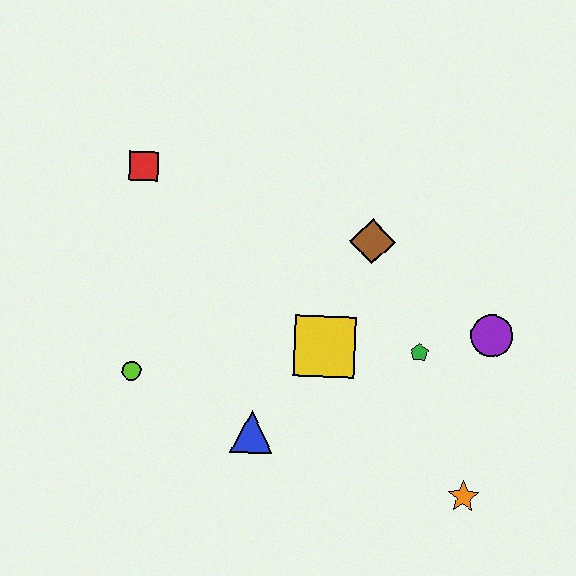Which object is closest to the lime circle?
The blue triangle is closest to the lime circle.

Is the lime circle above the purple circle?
No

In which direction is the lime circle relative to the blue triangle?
The lime circle is to the left of the blue triangle.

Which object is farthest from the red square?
The orange star is farthest from the red square.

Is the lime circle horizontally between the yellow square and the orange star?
No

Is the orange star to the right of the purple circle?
No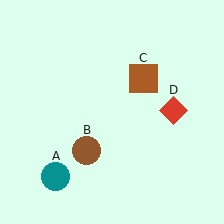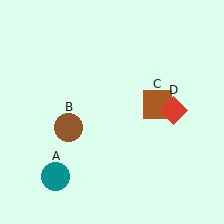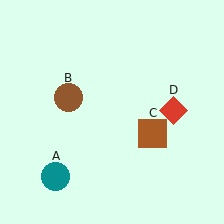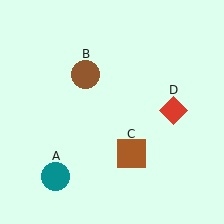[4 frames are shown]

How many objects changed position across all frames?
2 objects changed position: brown circle (object B), brown square (object C).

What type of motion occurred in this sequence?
The brown circle (object B), brown square (object C) rotated clockwise around the center of the scene.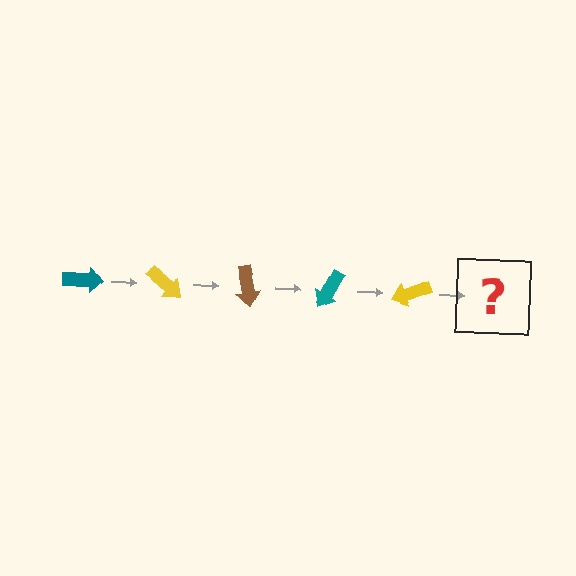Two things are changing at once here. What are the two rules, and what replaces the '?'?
The two rules are that it rotates 40 degrees each step and the color cycles through teal, yellow, and brown. The '?' should be a brown arrow, rotated 200 degrees from the start.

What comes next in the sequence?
The next element should be a brown arrow, rotated 200 degrees from the start.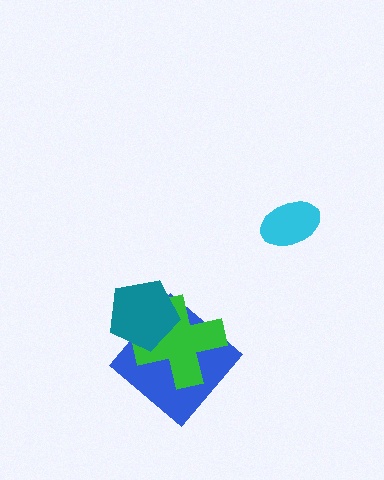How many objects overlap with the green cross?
2 objects overlap with the green cross.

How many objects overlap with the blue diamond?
2 objects overlap with the blue diamond.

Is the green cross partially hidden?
Yes, it is partially covered by another shape.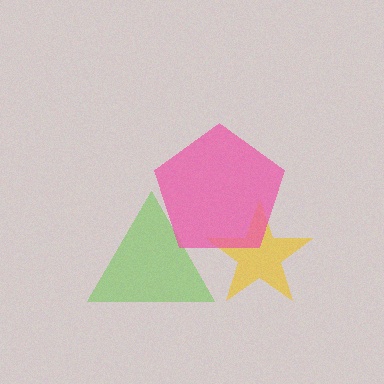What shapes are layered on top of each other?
The layered shapes are: a lime triangle, a yellow star, a pink pentagon.